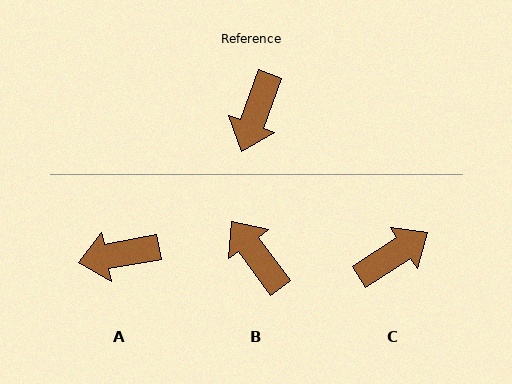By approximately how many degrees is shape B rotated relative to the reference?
Approximately 124 degrees clockwise.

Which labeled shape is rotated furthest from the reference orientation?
C, about 143 degrees away.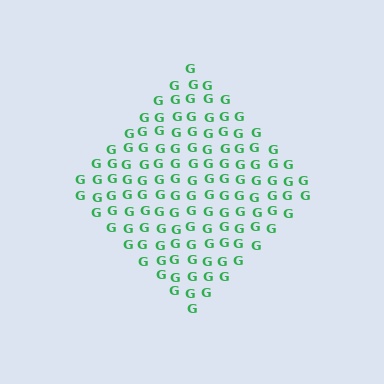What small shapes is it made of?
It is made of small letter G's.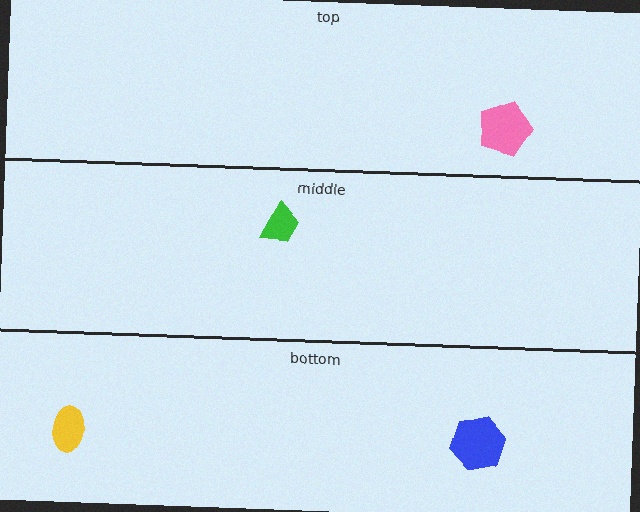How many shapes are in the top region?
1.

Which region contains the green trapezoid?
The middle region.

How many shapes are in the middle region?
1.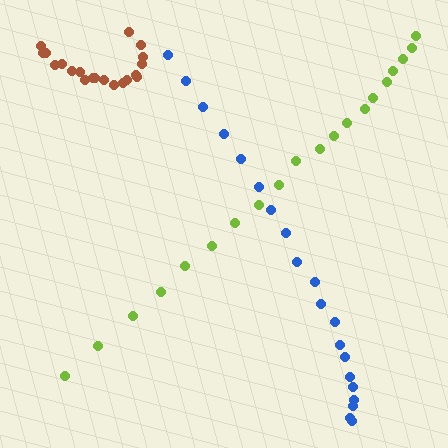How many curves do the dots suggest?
There are 3 distinct paths.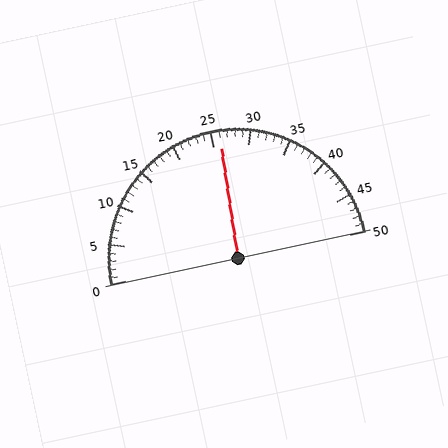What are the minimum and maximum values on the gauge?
The gauge ranges from 0 to 50.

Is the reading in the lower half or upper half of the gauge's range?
The reading is in the upper half of the range (0 to 50).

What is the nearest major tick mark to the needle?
The nearest major tick mark is 25.